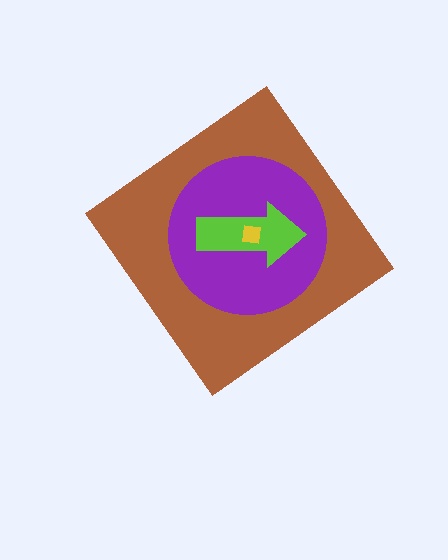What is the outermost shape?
The brown diamond.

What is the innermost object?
The yellow square.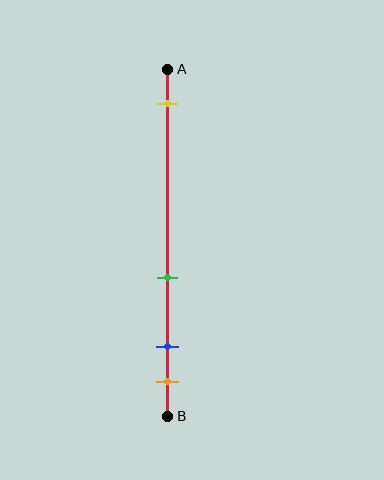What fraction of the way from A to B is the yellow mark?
The yellow mark is approximately 10% (0.1) of the way from A to B.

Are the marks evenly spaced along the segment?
No, the marks are not evenly spaced.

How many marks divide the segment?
There are 4 marks dividing the segment.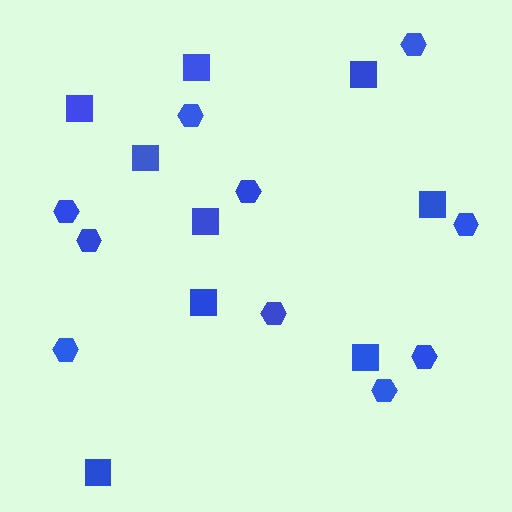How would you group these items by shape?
There are 2 groups: one group of hexagons (10) and one group of squares (9).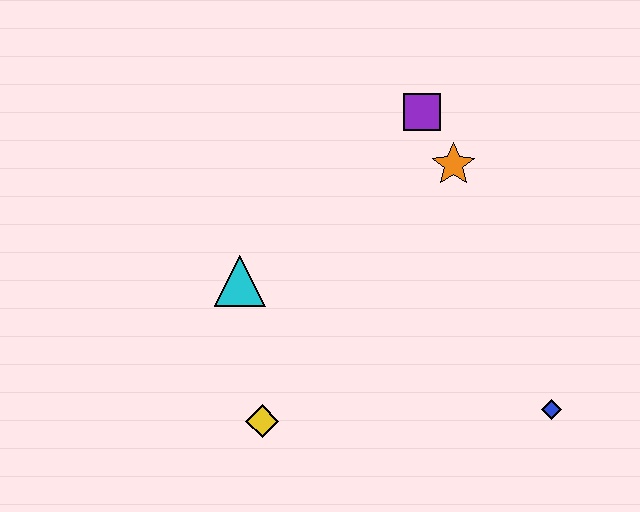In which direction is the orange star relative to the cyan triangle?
The orange star is to the right of the cyan triangle.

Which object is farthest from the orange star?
The yellow diamond is farthest from the orange star.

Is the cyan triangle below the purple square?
Yes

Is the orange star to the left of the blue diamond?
Yes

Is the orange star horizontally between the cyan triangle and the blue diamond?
Yes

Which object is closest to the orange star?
The purple square is closest to the orange star.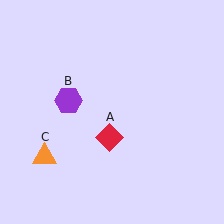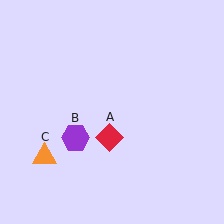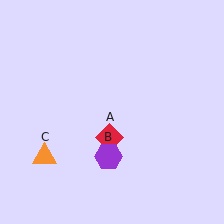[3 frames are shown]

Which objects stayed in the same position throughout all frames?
Red diamond (object A) and orange triangle (object C) remained stationary.